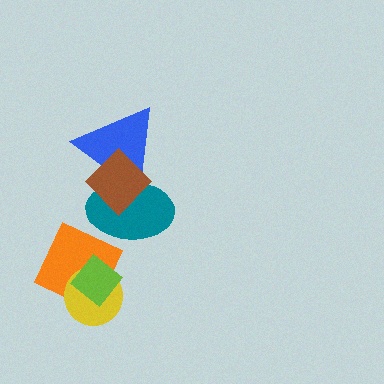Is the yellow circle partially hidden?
Yes, it is partially covered by another shape.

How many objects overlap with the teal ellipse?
2 objects overlap with the teal ellipse.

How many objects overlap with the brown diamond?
2 objects overlap with the brown diamond.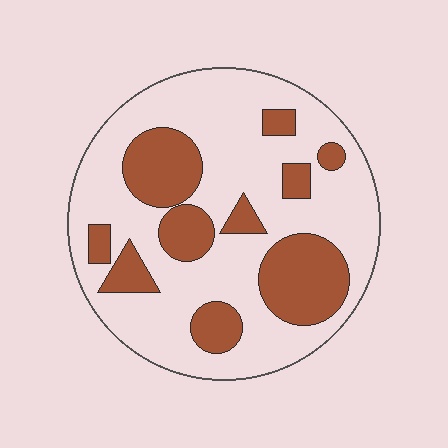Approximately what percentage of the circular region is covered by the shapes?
Approximately 30%.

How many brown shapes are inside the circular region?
10.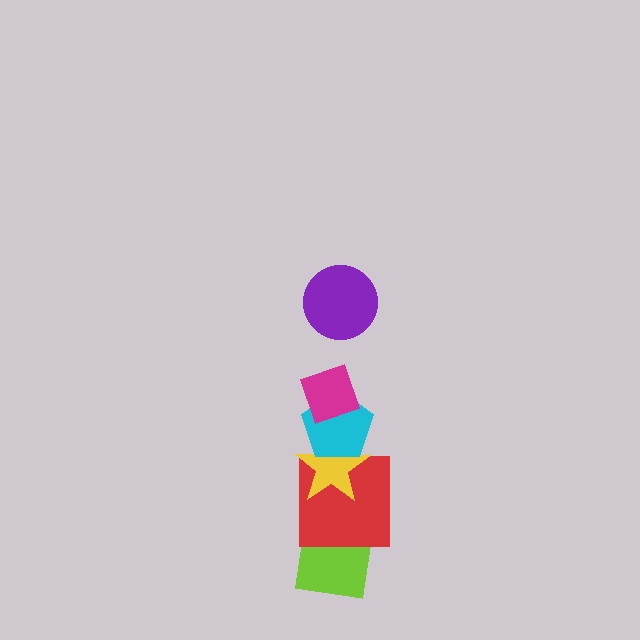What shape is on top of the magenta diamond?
The purple circle is on top of the magenta diamond.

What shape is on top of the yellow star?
The cyan pentagon is on top of the yellow star.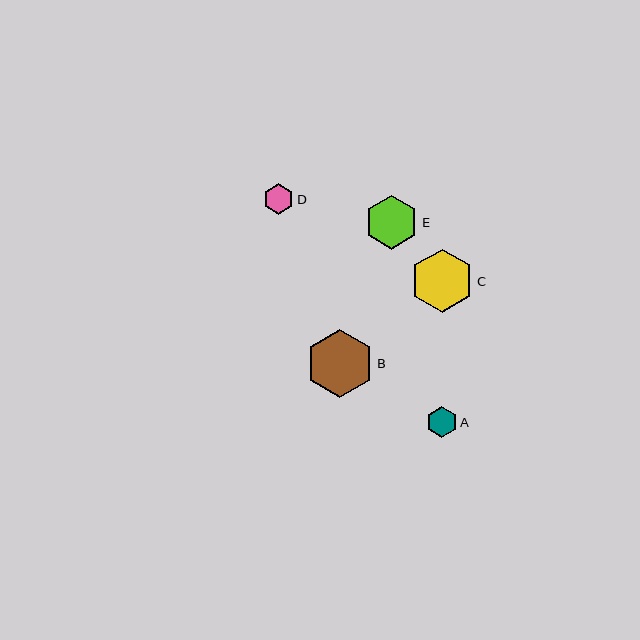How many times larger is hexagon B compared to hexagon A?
Hexagon B is approximately 2.2 times the size of hexagon A.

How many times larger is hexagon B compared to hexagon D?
Hexagon B is approximately 2.2 times the size of hexagon D.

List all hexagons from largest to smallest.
From largest to smallest: B, C, E, A, D.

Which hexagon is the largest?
Hexagon B is the largest with a size of approximately 68 pixels.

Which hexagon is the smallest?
Hexagon D is the smallest with a size of approximately 30 pixels.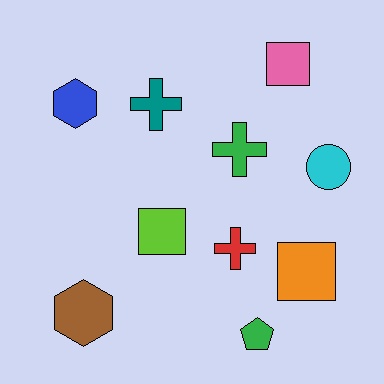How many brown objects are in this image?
There is 1 brown object.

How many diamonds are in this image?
There are no diamonds.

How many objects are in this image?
There are 10 objects.